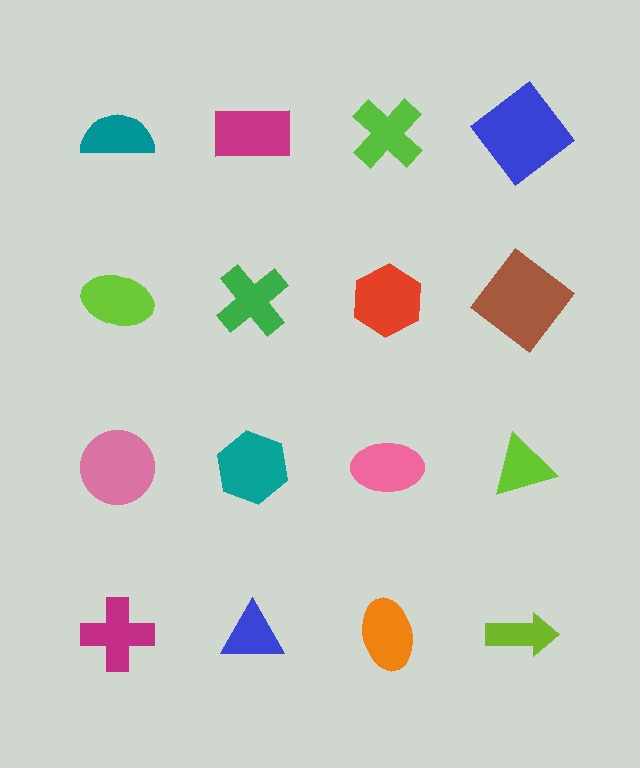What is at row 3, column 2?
A teal hexagon.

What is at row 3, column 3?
A pink ellipse.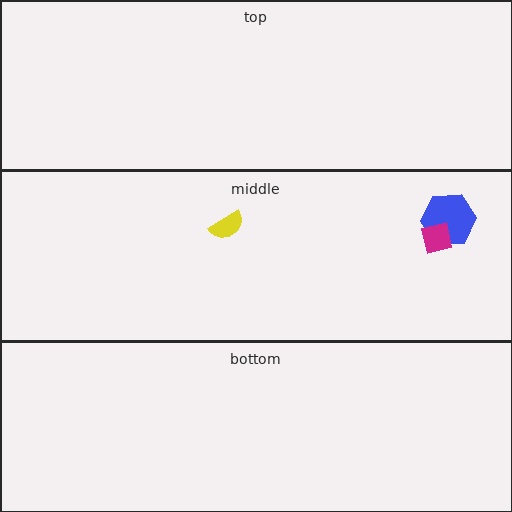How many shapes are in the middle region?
3.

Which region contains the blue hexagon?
The middle region.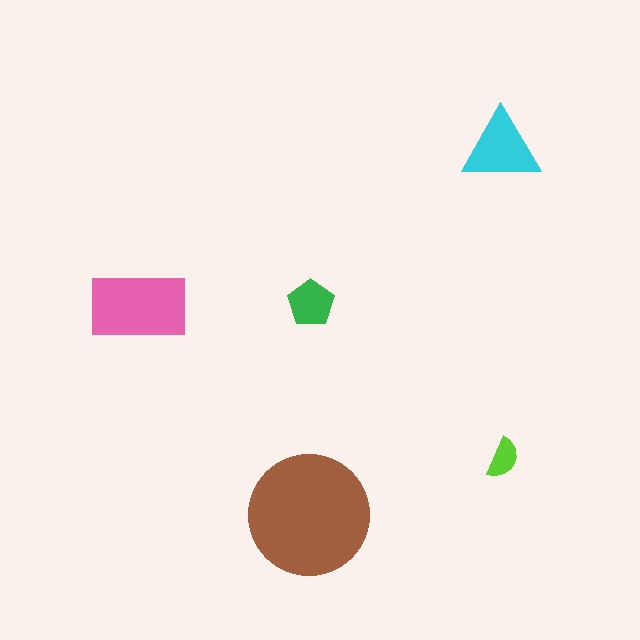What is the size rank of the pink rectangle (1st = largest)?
2nd.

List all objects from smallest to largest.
The lime semicircle, the green pentagon, the cyan triangle, the pink rectangle, the brown circle.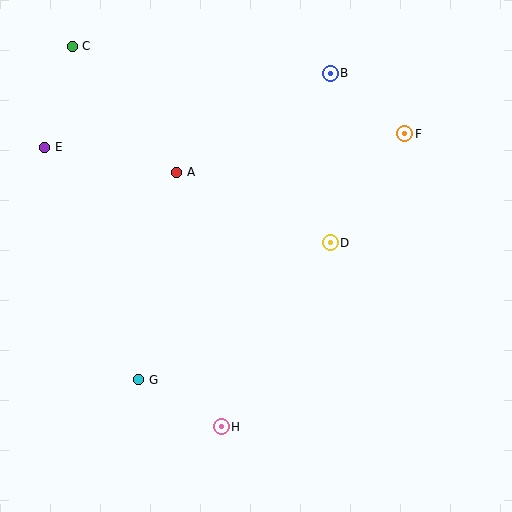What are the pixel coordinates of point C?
Point C is at (72, 46).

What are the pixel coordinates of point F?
Point F is at (405, 134).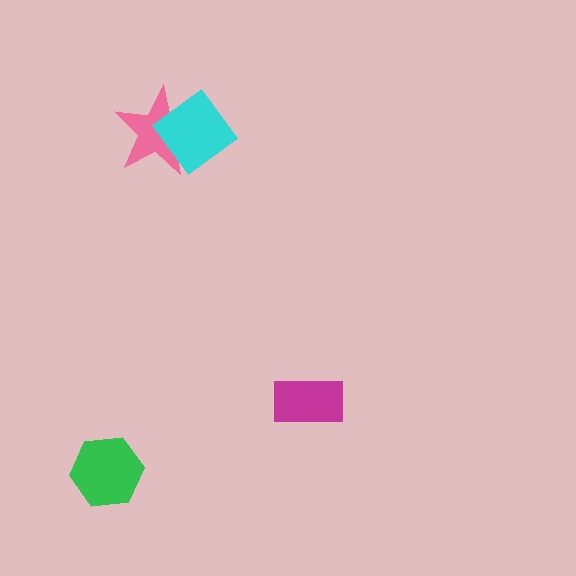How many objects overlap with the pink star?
1 object overlaps with the pink star.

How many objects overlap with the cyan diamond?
1 object overlaps with the cyan diamond.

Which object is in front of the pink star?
The cyan diamond is in front of the pink star.